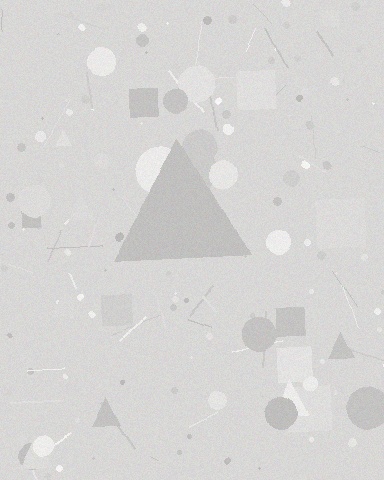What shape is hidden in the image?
A triangle is hidden in the image.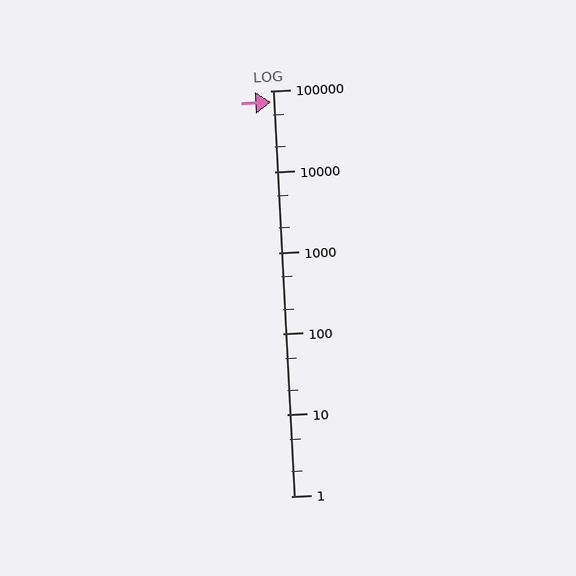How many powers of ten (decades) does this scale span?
The scale spans 5 decades, from 1 to 100000.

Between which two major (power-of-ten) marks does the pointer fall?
The pointer is between 10000 and 100000.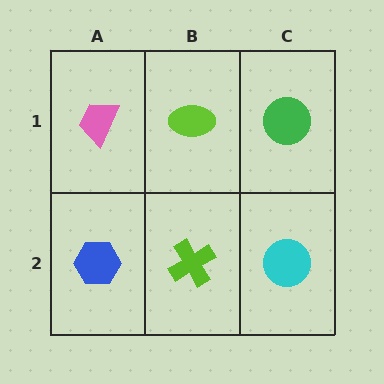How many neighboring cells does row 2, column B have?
3.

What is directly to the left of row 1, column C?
A lime ellipse.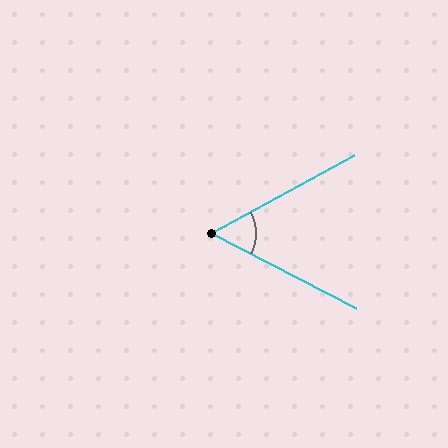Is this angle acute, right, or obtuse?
It is acute.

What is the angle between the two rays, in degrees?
Approximately 56 degrees.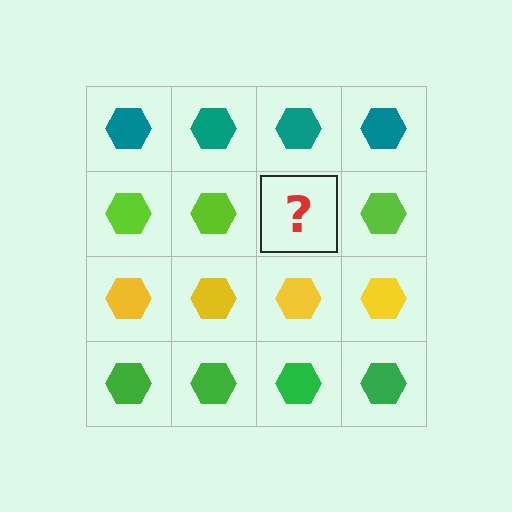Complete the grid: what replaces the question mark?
The question mark should be replaced with a lime hexagon.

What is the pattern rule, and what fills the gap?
The rule is that each row has a consistent color. The gap should be filled with a lime hexagon.